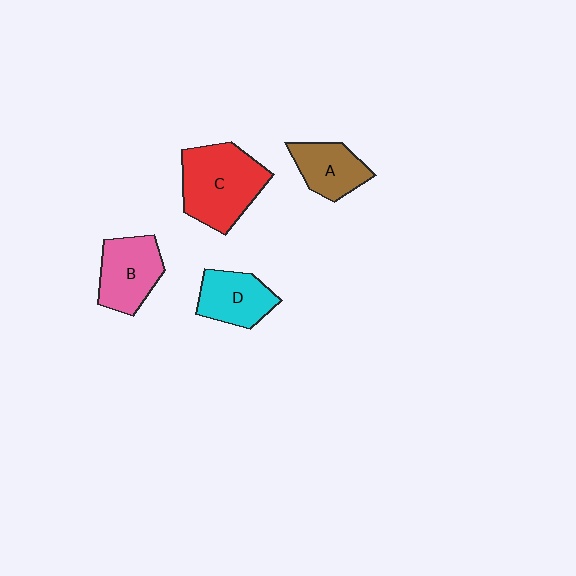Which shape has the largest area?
Shape C (red).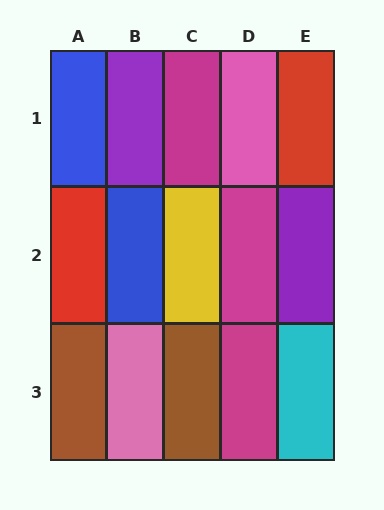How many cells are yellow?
1 cell is yellow.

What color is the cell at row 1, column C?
Magenta.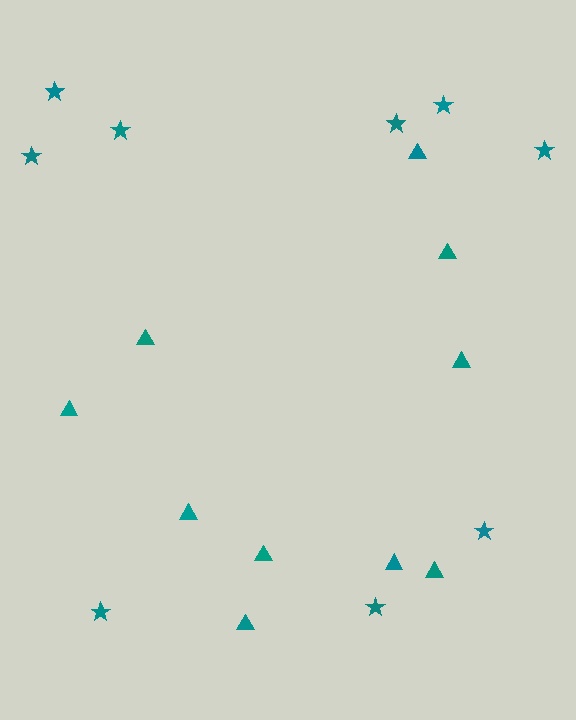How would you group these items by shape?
There are 2 groups: one group of stars (9) and one group of triangles (10).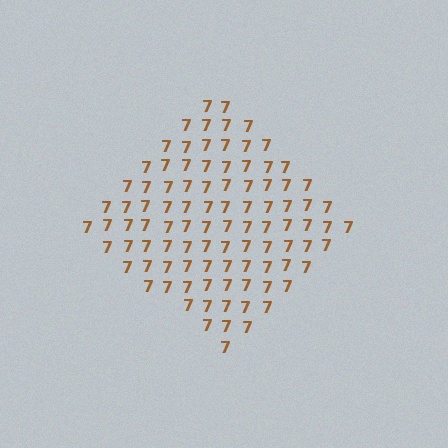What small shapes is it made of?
It is made of small digit 7's.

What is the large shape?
The large shape is a diamond.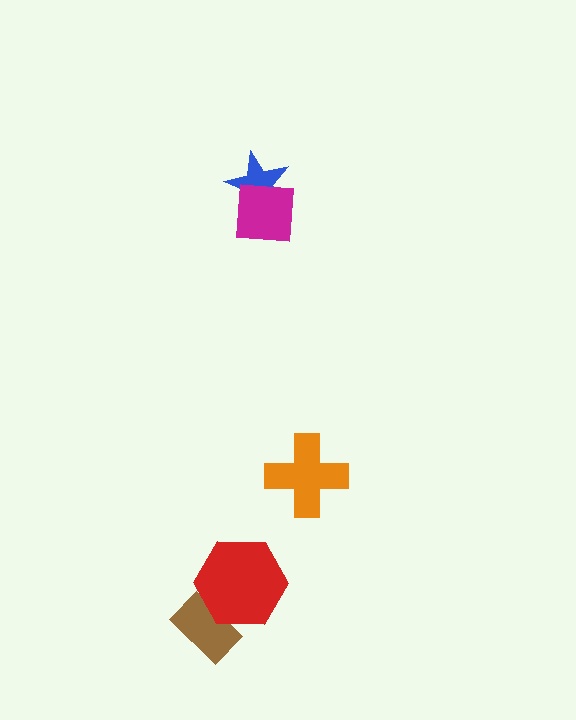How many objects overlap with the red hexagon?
1 object overlaps with the red hexagon.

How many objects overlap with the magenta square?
1 object overlaps with the magenta square.